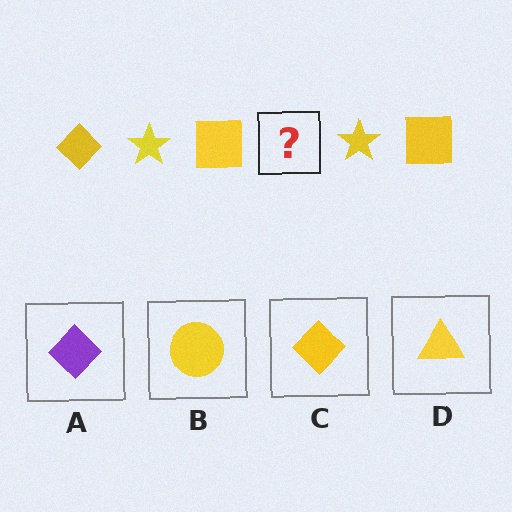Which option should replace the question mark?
Option C.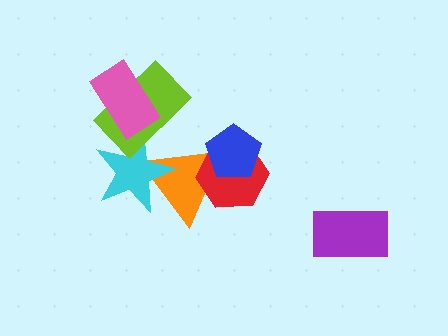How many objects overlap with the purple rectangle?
0 objects overlap with the purple rectangle.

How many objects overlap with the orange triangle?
4 objects overlap with the orange triangle.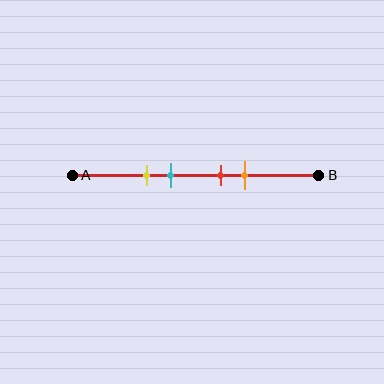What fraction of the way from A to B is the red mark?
The red mark is approximately 60% (0.6) of the way from A to B.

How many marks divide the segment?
There are 4 marks dividing the segment.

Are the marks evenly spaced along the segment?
No, the marks are not evenly spaced.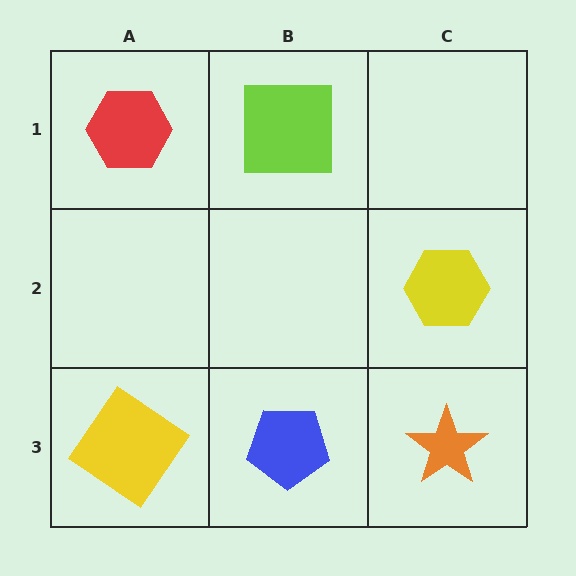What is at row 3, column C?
An orange star.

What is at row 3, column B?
A blue pentagon.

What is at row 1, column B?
A lime square.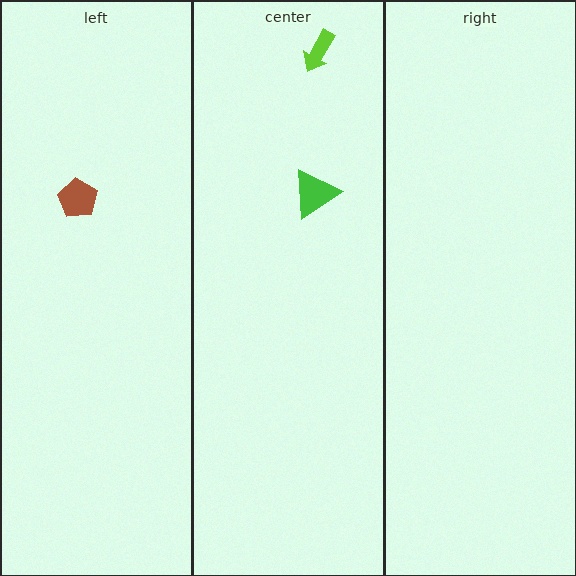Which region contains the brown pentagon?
The left region.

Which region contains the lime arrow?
The center region.